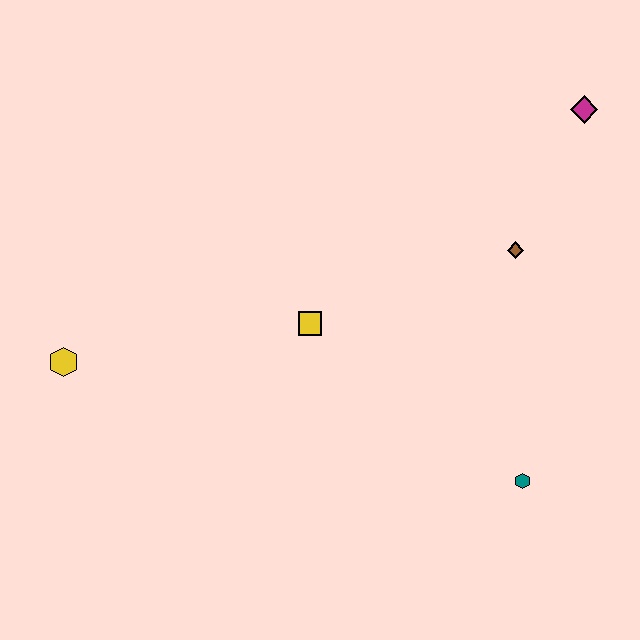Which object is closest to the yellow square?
The brown diamond is closest to the yellow square.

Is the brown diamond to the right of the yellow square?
Yes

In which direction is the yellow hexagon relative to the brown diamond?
The yellow hexagon is to the left of the brown diamond.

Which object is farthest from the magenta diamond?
The yellow hexagon is farthest from the magenta diamond.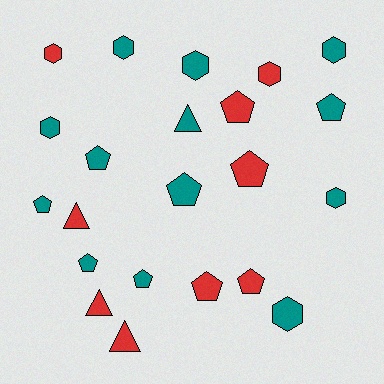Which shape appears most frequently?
Pentagon, with 10 objects.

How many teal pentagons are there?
There are 6 teal pentagons.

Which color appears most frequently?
Teal, with 13 objects.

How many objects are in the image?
There are 22 objects.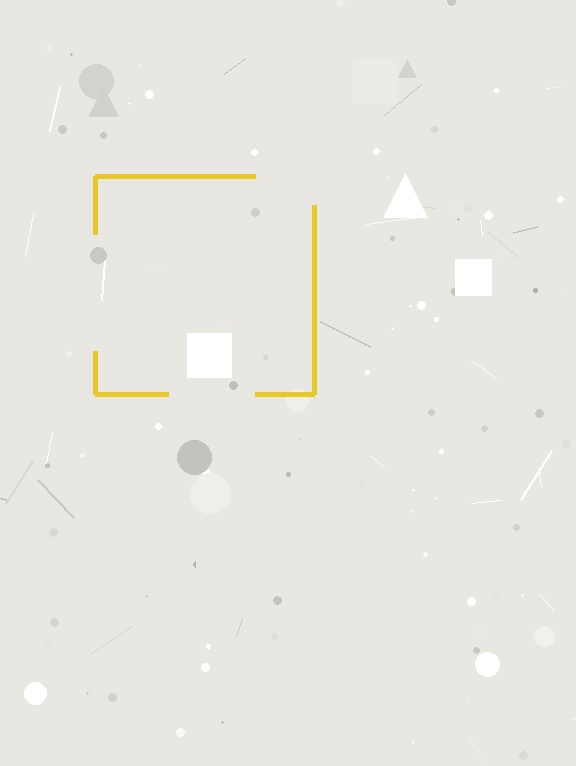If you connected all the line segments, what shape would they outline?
They would outline a square.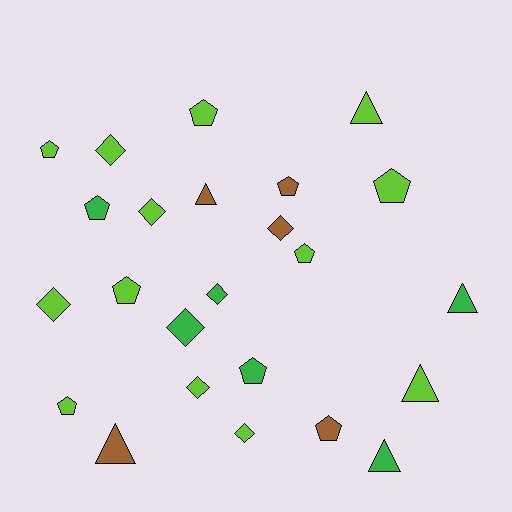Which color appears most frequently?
Lime, with 13 objects.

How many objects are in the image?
There are 24 objects.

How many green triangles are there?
There are 2 green triangles.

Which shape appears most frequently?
Pentagon, with 10 objects.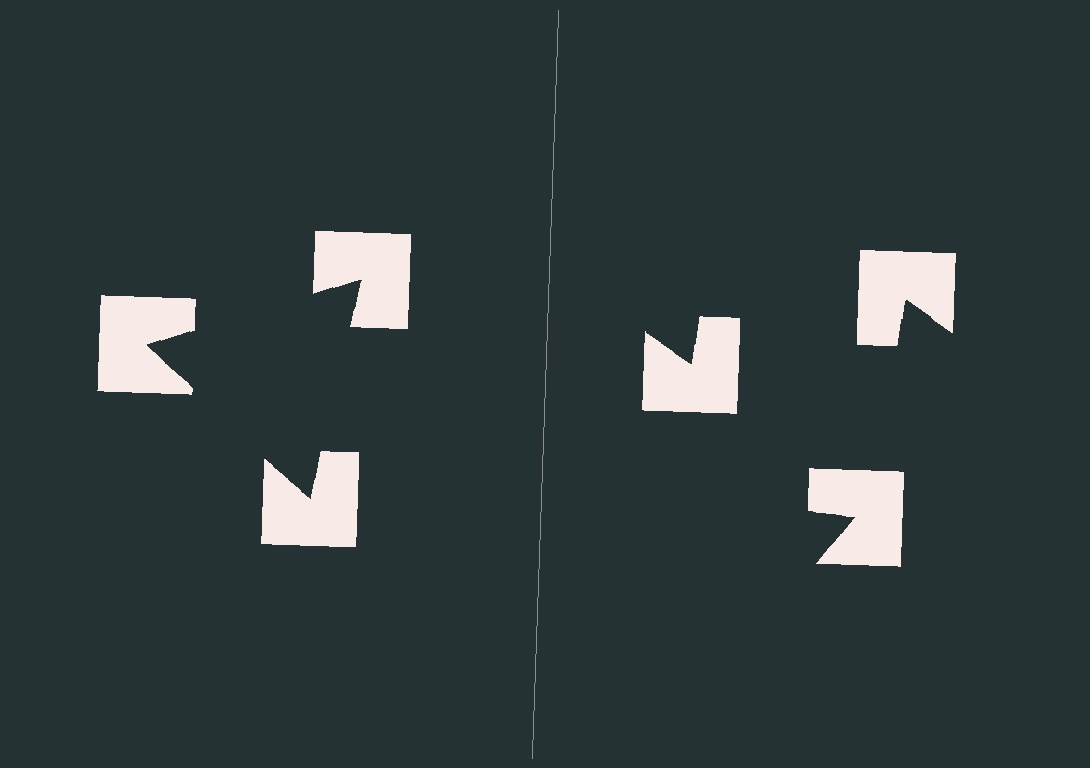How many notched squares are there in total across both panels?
6 — 3 on each side.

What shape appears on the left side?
An illusory triangle.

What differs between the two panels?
The notched squares are positioned identically on both sides; only the wedge orientations differ. On the left they align to a triangle; on the right they are misaligned.